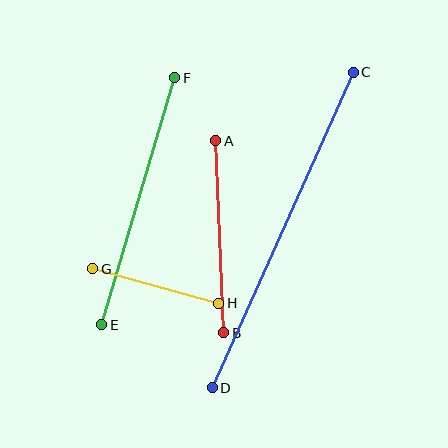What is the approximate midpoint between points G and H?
The midpoint is at approximately (156, 286) pixels.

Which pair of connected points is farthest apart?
Points C and D are farthest apart.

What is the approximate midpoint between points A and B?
The midpoint is at approximately (220, 237) pixels.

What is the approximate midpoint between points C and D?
The midpoint is at approximately (283, 230) pixels.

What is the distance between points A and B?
The distance is approximately 192 pixels.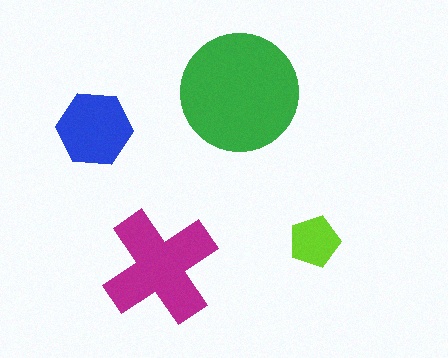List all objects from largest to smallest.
The green circle, the magenta cross, the blue hexagon, the lime pentagon.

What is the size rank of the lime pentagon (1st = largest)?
4th.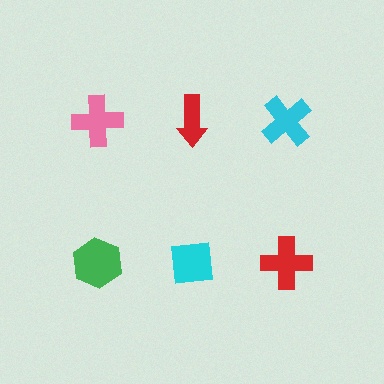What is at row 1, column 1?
A pink cross.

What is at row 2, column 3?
A red cross.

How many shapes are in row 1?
3 shapes.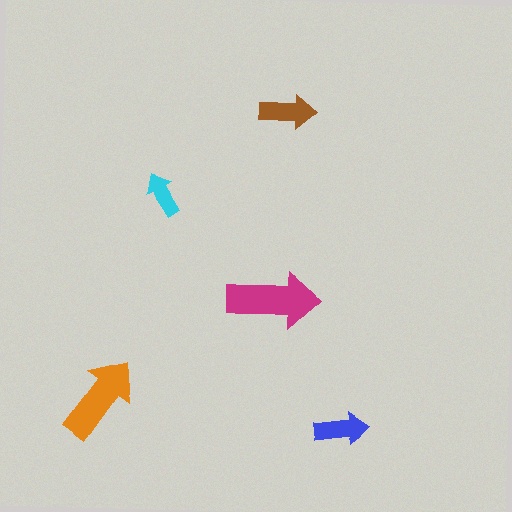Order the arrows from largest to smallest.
the magenta one, the orange one, the brown one, the blue one, the cyan one.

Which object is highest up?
The brown arrow is topmost.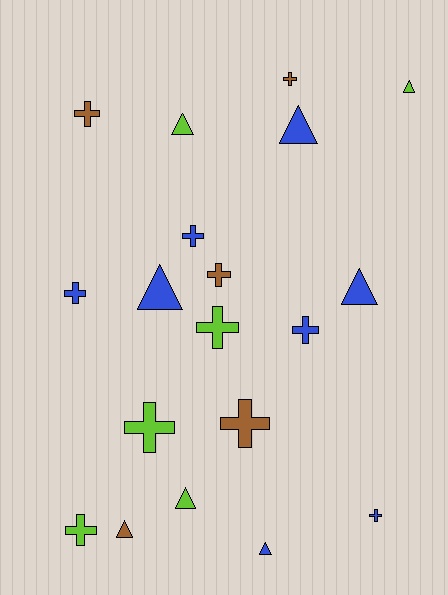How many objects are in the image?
There are 19 objects.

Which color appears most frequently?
Blue, with 8 objects.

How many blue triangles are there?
There are 4 blue triangles.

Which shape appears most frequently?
Cross, with 11 objects.